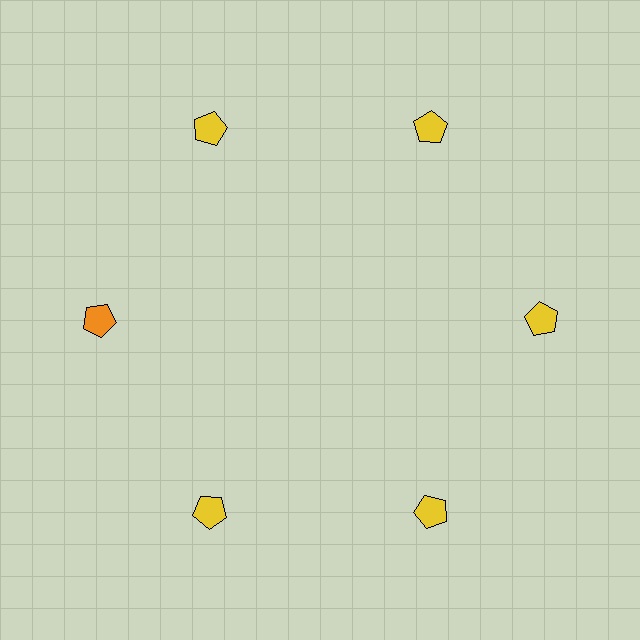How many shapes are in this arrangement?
There are 6 shapes arranged in a ring pattern.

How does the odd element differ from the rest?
It has a different color: orange instead of yellow.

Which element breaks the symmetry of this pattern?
The orange pentagon at roughly the 9 o'clock position breaks the symmetry. All other shapes are yellow pentagons.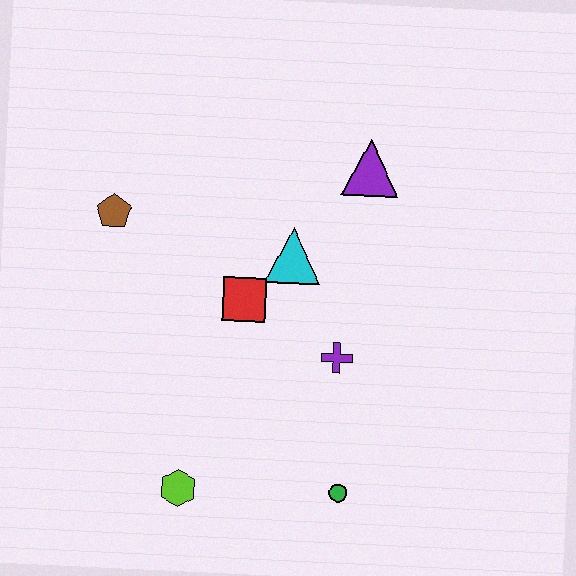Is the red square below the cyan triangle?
Yes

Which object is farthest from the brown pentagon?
The green circle is farthest from the brown pentagon.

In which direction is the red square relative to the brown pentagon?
The red square is to the right of the brown pentagon.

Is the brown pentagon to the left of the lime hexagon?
Yes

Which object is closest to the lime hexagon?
The green circle is closest to the lime hexagon.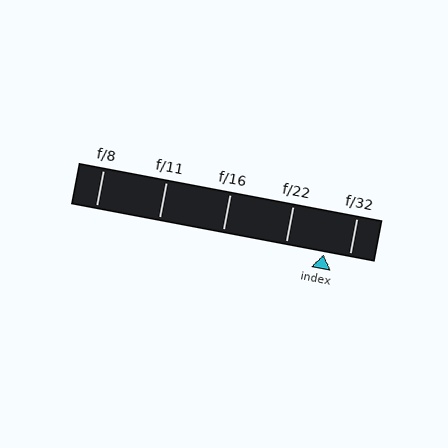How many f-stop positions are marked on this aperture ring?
There are 5 f-stop positions marked.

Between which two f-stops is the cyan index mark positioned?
The index mark is between f/22 and f/32.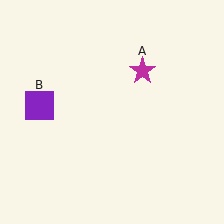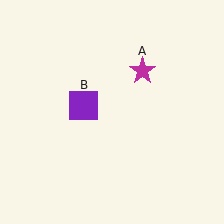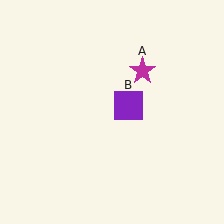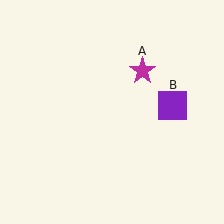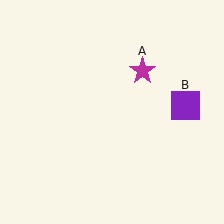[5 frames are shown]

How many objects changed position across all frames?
1 object changed position: purple square (object B).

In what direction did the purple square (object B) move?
The purple square (object B) moved right.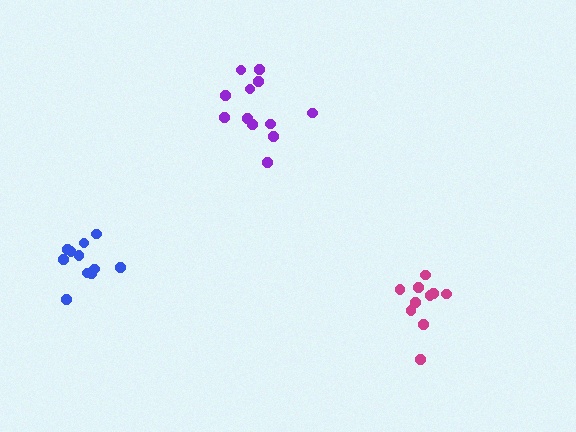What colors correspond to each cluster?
The clusters are colored: magenta, blue, purple.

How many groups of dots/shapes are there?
There are 3 groups.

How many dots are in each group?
Group 1: 10 dots, Group 2: 11 dots, Group 3: 12 dots (33 total).